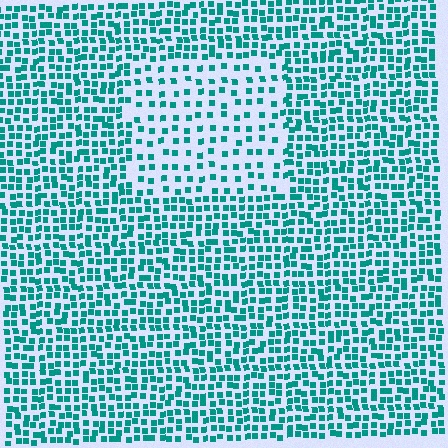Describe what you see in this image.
The image contains small teal elements arranged at two different densities. A rectangle-shaped region is visible where the elements are less densely packed than the surrounding area.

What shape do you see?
I see a rectangle.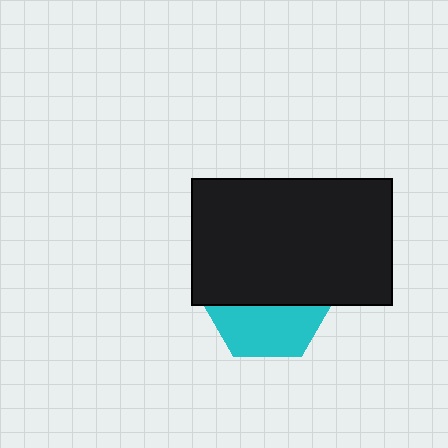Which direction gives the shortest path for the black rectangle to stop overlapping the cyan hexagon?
Moving up gives the shortest separation.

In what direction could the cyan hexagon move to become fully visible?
The cyan hexagon could move down. That would shift it out from behind the black rectangle entirely.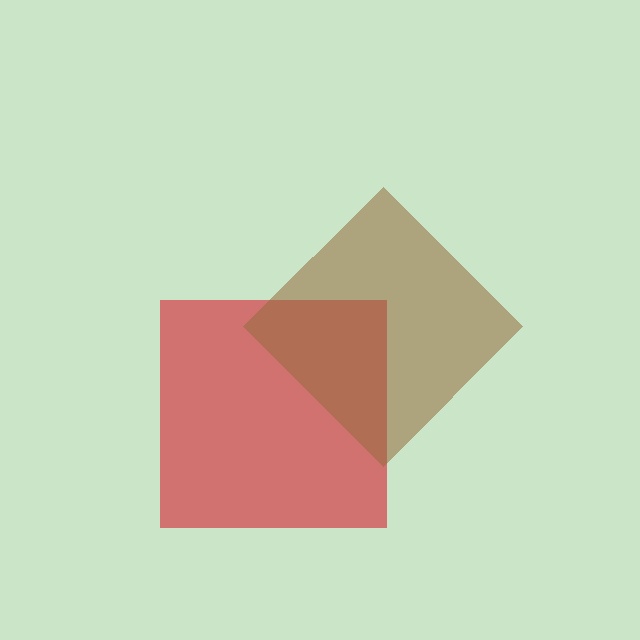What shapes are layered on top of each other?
The layered shapes are: a red square, a brown diamond.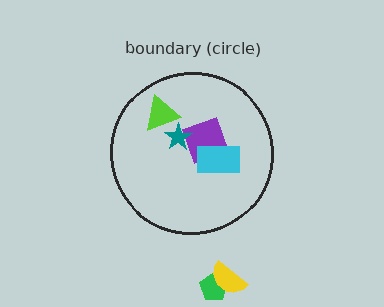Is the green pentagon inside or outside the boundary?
Outside.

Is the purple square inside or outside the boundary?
Inside.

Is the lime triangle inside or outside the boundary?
Inside.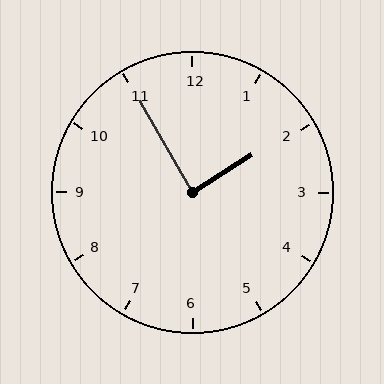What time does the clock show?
1:55.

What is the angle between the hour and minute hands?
Approximately 88 degrees.